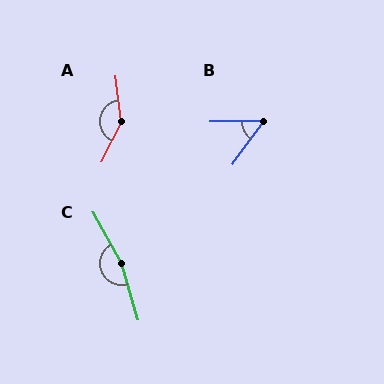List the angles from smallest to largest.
B (53°), A (146°), C (167°).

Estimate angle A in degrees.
Approximately 146 degrees.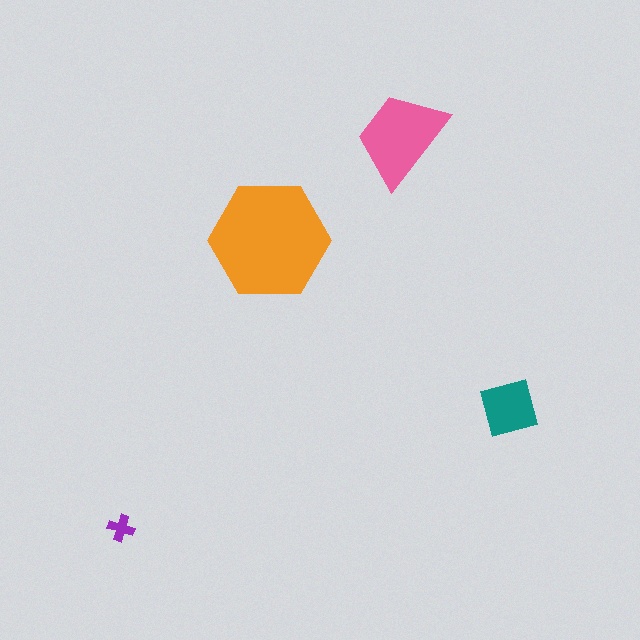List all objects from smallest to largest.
The purple cross, the teal square, the pink trapezoid, the orange hexagon.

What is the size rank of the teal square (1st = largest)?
3rd.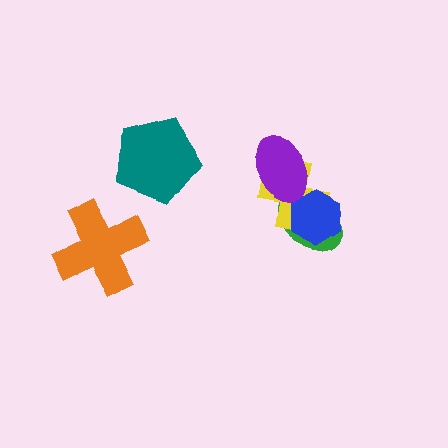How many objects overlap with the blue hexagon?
2 objects overlap with the blue hexagon.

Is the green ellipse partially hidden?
Yes, it is partially covered by another shape.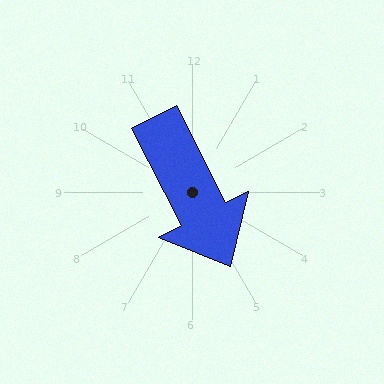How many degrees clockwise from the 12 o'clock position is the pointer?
Approximately 153 degrees.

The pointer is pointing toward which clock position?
Roughly 5 o'clock.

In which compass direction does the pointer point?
Southeast.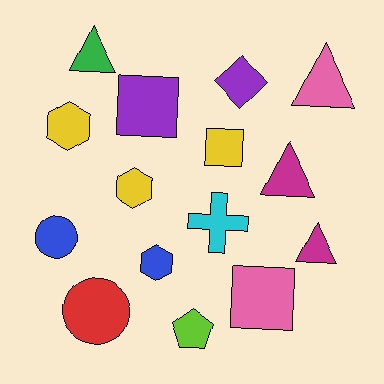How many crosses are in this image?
There is 1 cross.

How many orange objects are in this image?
There are no orange objects.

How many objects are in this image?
There are 15 objects.